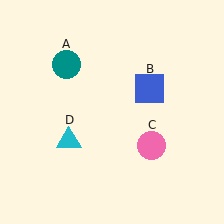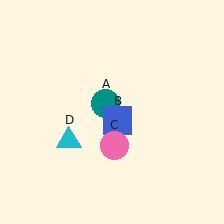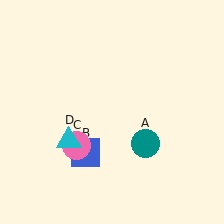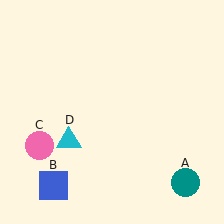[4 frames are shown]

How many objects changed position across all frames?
3 objects changed position: teal circle (object A), blue square (object B), pink circle (object C).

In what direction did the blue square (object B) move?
The blue square (object B) moved down and to the left.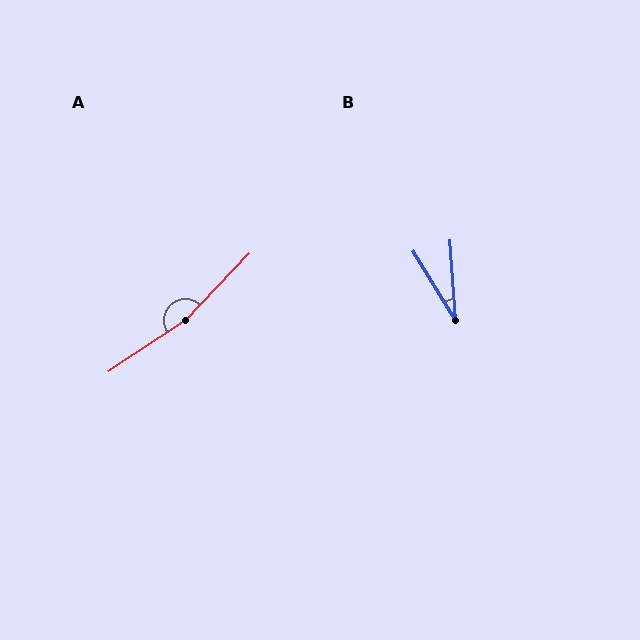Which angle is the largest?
A, at approximately 167 degrees.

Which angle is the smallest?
B, at approximately 28 degrees.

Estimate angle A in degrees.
Approximately 167 degrees.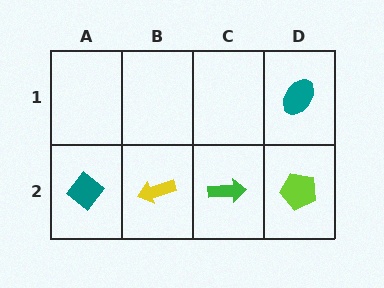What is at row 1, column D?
A teal ellipse.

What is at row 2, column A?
A teal diamond.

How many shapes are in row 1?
1 shape.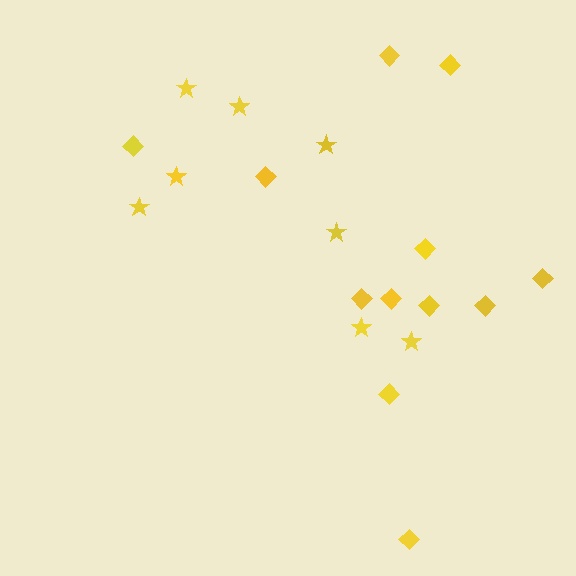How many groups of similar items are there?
There are 2 groups: one group of stars (8) and one group of diamonds (12).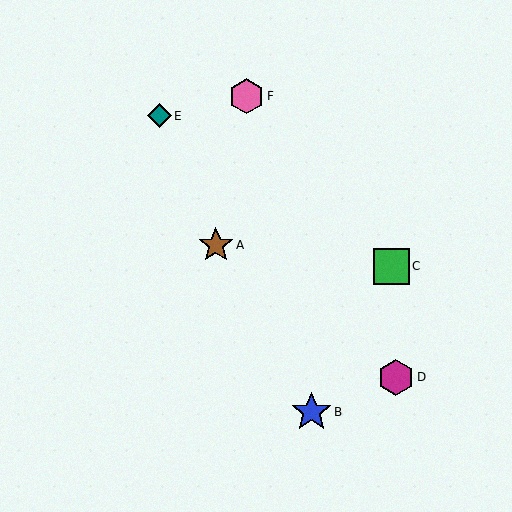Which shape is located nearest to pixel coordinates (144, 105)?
The teal diamond (labeled E) at (159, 116) is nearest to that location.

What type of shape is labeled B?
Shape B is a blue star.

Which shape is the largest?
The blue star (labeled B) is the largest.